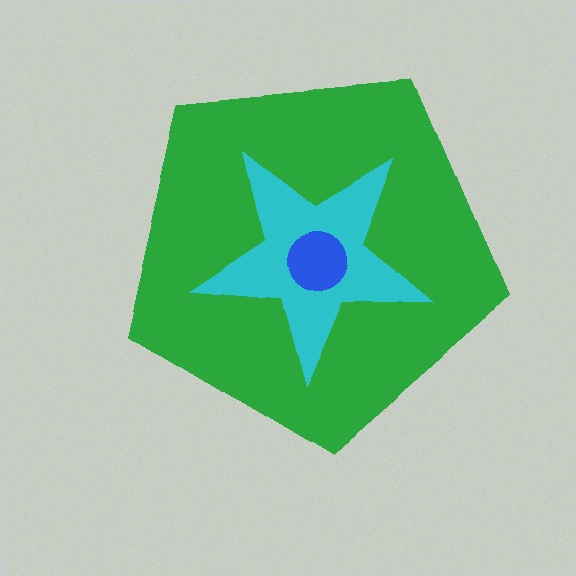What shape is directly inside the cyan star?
The blue circle.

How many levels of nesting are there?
3.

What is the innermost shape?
The blue circle.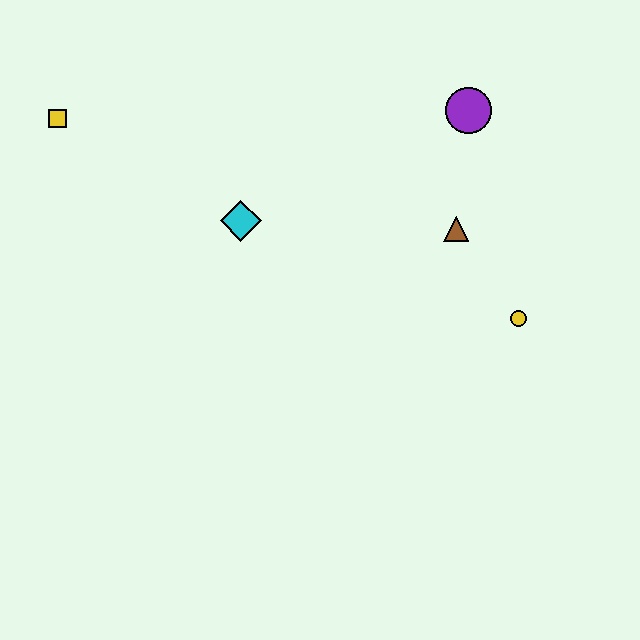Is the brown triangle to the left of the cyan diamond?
No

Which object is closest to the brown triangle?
The yellow circle is closest to the brown triangle.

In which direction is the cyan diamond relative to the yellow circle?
The cyan diamond is to the left of the yellow circle.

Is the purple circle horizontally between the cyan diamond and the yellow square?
No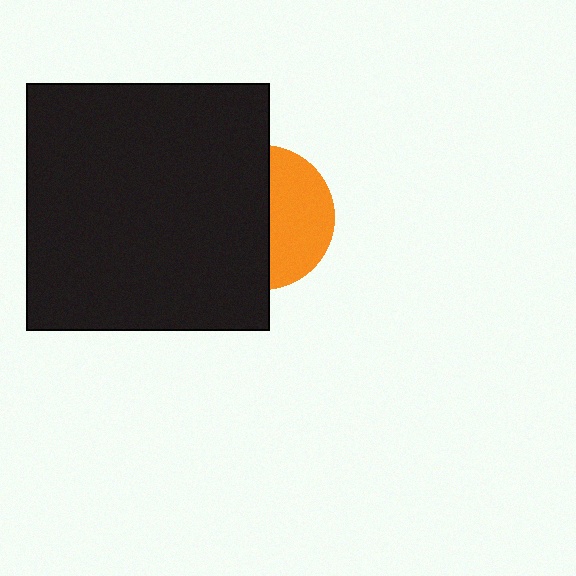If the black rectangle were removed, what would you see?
You would see the complete orange circle.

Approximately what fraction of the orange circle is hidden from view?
Roughly 57% of the orange circle is hidden behind the black rectangle.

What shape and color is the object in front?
The object in front is a black rectangle.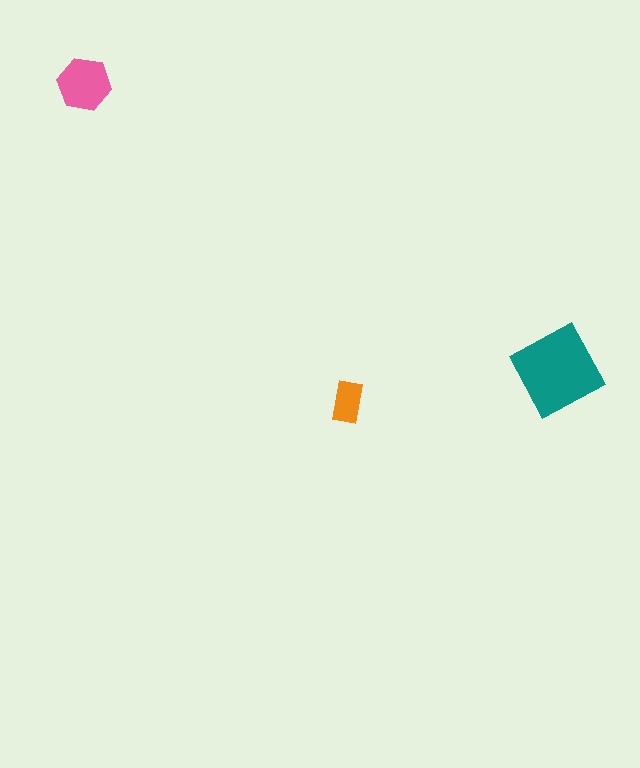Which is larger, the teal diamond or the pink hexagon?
The teal diamond.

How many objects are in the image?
There are 3 objects in the image.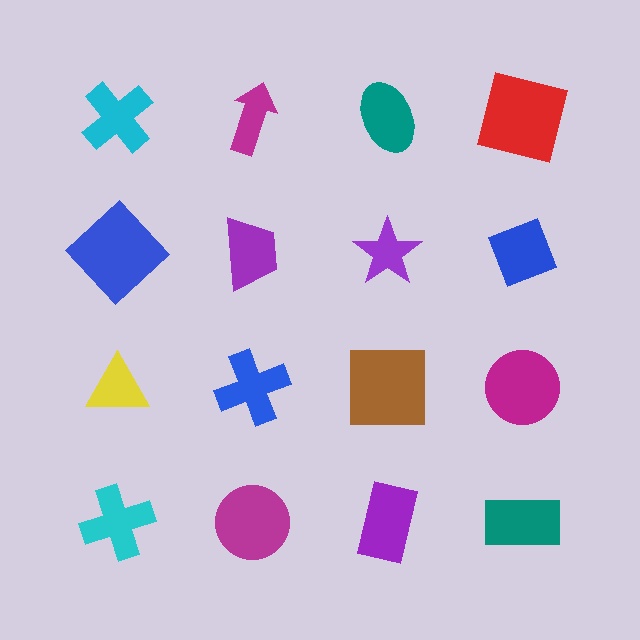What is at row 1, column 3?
A teal ellipse.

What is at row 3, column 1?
A yellow triangle.